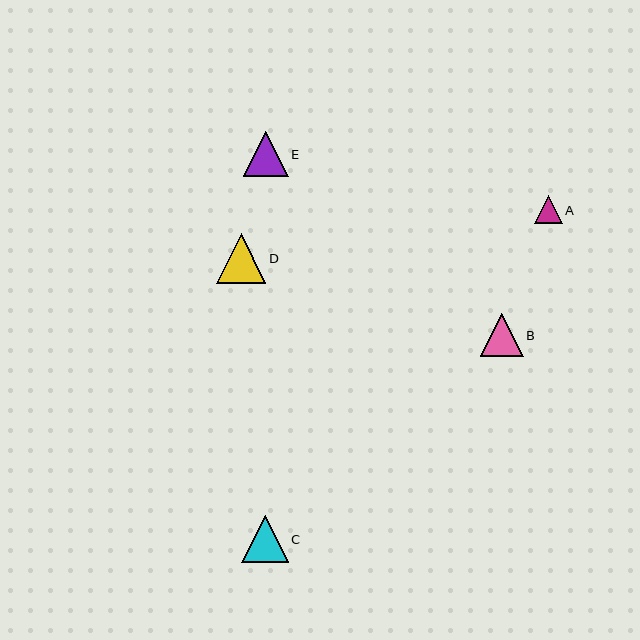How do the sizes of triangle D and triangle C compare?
Triangle D and triangle C are approximately the same size.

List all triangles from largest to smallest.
From largest to smallest: D, C, E, B, A.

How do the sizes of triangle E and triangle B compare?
Triangle E and triangle B are approximately the same size.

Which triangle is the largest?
Triangle D is the largest with a size of approximately 50 pixels.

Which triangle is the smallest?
Triangle A is the smallest with a size of approximately 28 pixels.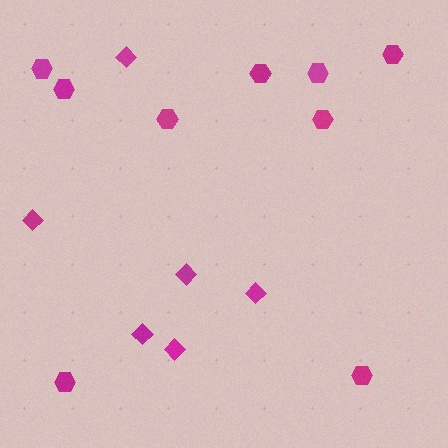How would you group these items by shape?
There are 2 groups: one group of hexagons (9) and one group of diamonds (6).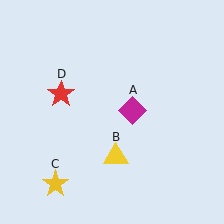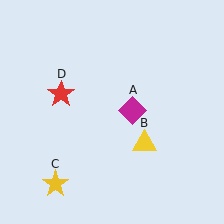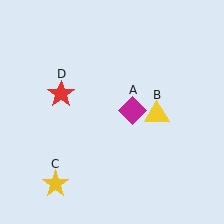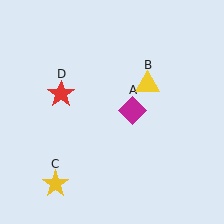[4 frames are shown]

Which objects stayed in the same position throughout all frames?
Magenta diamond (object A) and yellow star (object C) and red star (object D) remained stationary.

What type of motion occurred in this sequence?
The yellow triangle (object B) rotated counterclockwise around the center of the scene.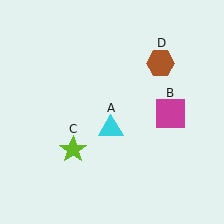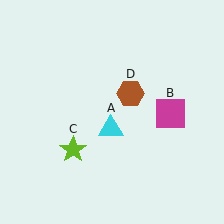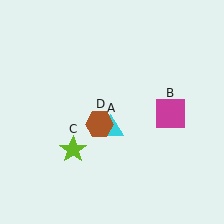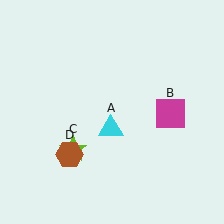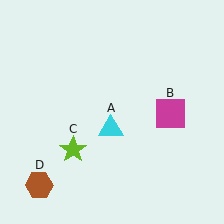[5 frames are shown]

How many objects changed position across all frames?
1 object changed position: brown hexagon (object D).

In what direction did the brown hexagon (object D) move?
The brown hexagon (object D) moved down and to the left.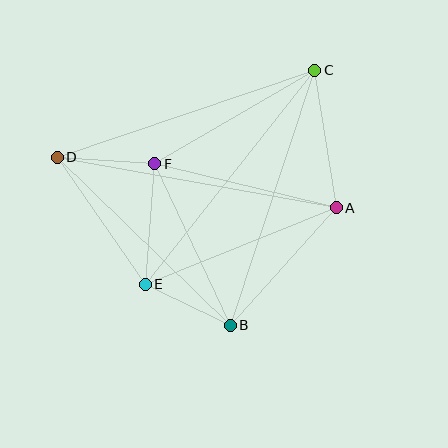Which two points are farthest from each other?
Points A and D are farthest from each other.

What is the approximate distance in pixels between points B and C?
The distance between B and C is approximately 269 pixels.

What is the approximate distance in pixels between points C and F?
The distance between C and F is approximately 185 pixels.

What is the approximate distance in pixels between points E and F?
The distance between E and F is approximately 121 pixels.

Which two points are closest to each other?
Points B and E are closest to each other.